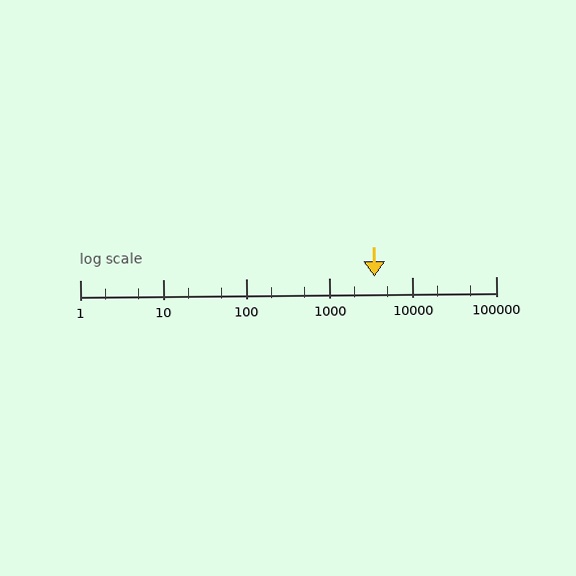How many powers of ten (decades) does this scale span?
The scale spans 5 decades, from 1 to 100000.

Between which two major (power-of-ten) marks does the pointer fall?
The pointer is between 1000 and 10000.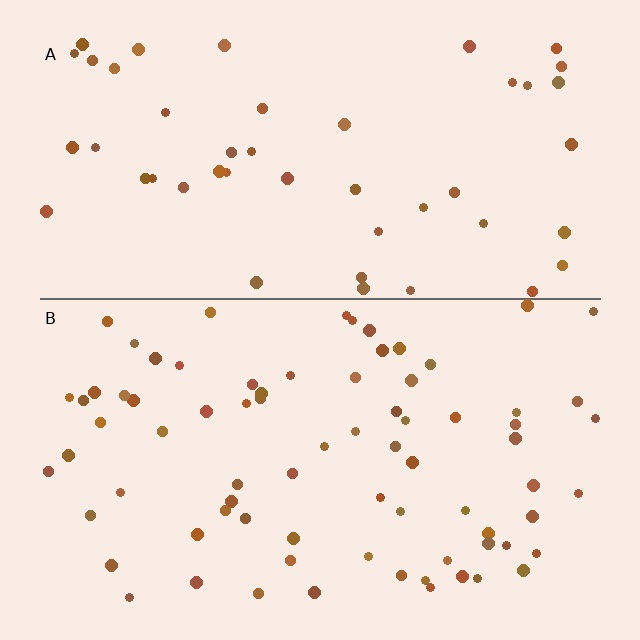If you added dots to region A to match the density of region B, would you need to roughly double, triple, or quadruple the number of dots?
Approximately double.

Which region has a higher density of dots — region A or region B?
B (the bottom).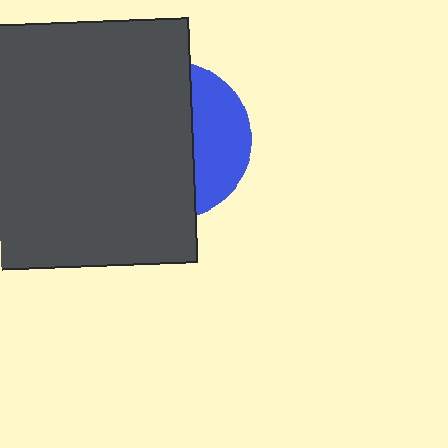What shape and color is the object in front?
The object in front is a dark gray square.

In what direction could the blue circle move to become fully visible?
The blue circle could move right. That would shift it out from behind the dark gray square entirely.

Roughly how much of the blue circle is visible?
A small part of it is visible (roughly 33%).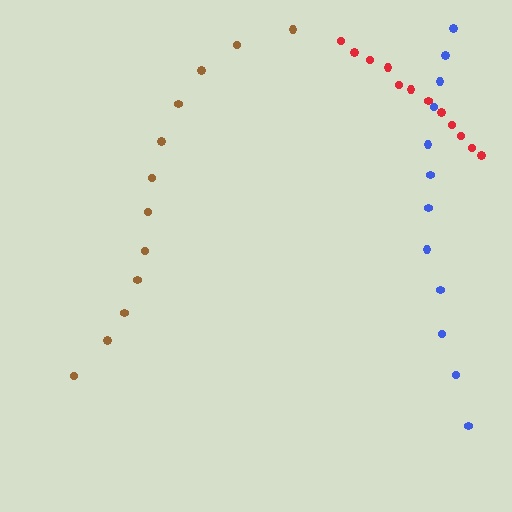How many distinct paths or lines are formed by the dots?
There are 3 distinct paths.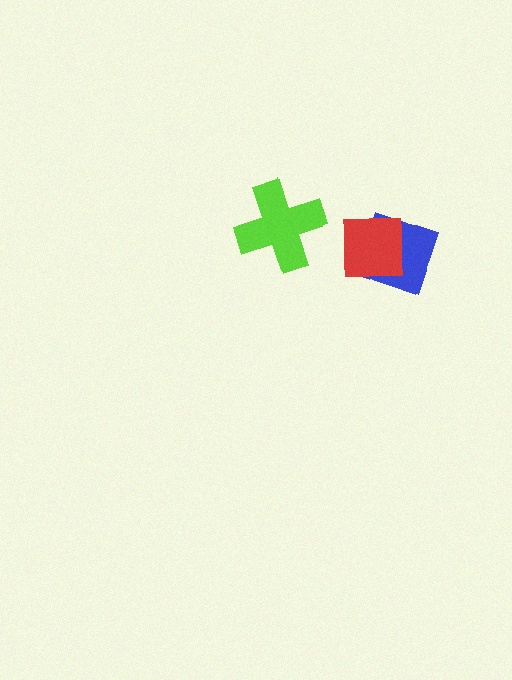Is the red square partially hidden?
No, no other shape covers it.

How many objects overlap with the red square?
1 object overlaps with the red square.